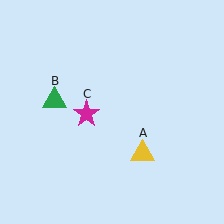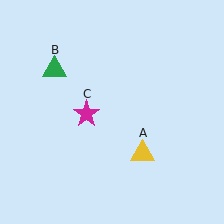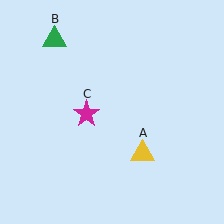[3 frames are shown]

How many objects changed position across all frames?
1 object changed position: green triangle (object B).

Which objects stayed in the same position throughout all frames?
Yellow triangle (object A) and magenta star (object C) remained stationary.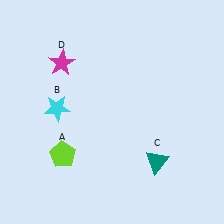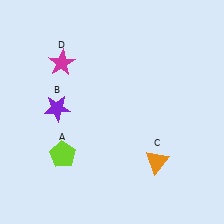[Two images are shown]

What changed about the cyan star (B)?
In Image 1, B is cyan. In Image 2, it changed to purple.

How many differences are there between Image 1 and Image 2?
There are 2 differences between the two images.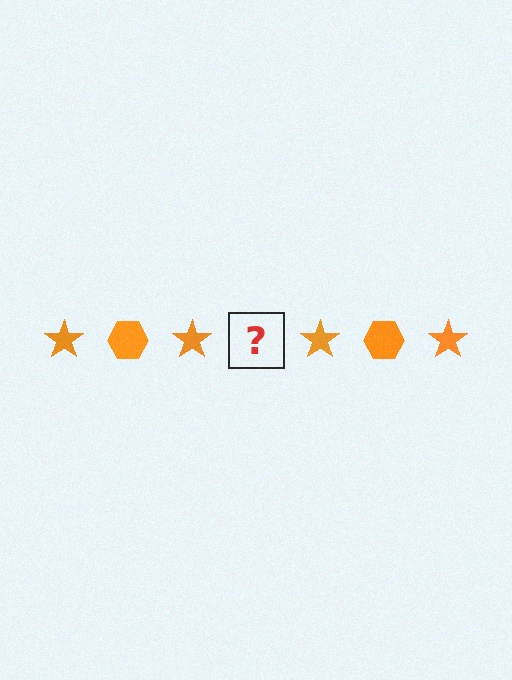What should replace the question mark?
The question mark should be replaced with an orange hexagon.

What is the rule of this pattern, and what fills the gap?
The rule is that the pattern cycles through star, hexagon shapes in orange. The gap should be filled with an orange hexagon.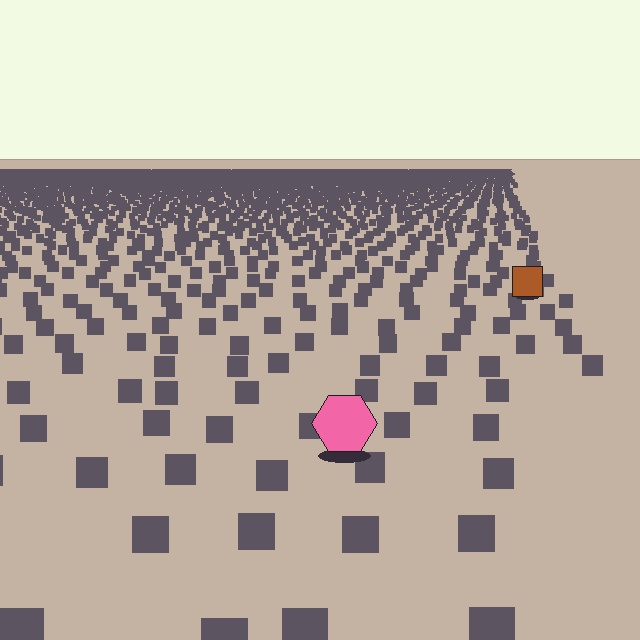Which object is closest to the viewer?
The pink hexagon is closest. The texture marks near it are larger and more spread out.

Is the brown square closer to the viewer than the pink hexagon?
No. The pink hexagon is closer — you can tell from the texture gradient: the ground texture is coarser near it.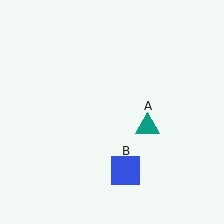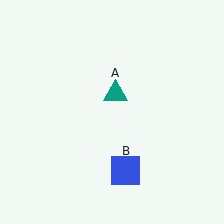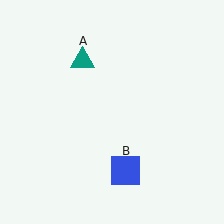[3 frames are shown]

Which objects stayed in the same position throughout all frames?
Blue square (object B) remained stationary.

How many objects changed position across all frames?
1 object changed position: teal triangle (object A).